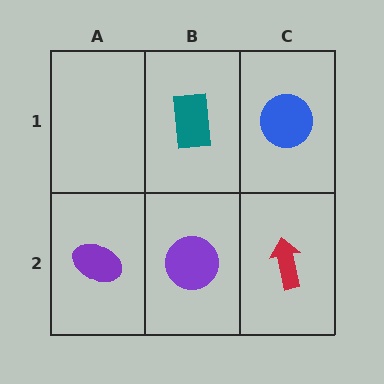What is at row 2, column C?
A red arrow.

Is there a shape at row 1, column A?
No, that cell is empty.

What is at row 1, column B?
A teal rectangle.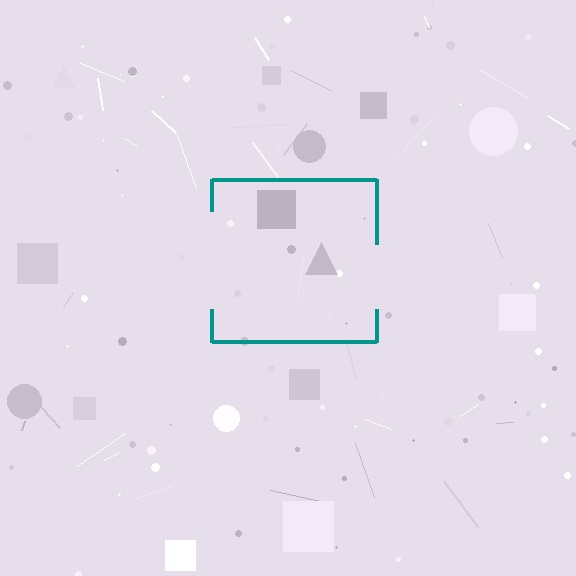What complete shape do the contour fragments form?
The contour fragments form a square.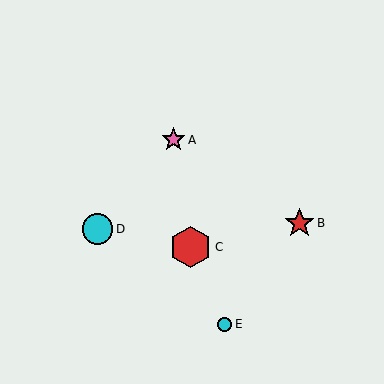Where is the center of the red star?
The center of the red star is at (300, 223).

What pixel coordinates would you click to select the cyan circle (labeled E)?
Click at (225, 324) to select the cyan circle E.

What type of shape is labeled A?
Shape A is a pink star.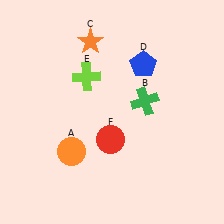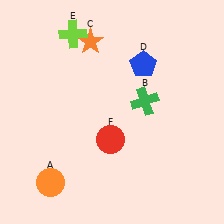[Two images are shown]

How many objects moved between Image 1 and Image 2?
2 objects moved between the two images.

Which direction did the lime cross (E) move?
The lime cross (E) moved up.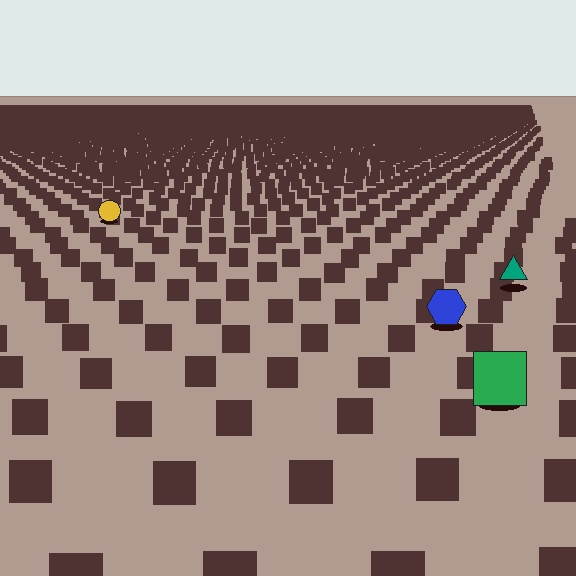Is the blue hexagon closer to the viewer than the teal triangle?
Yes. The blue hexagon is closer — you can tell from the texture gradient: the ground texture is coarser near it.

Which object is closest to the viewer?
The green square is closest. The texture marks near it are larger and more spread out.